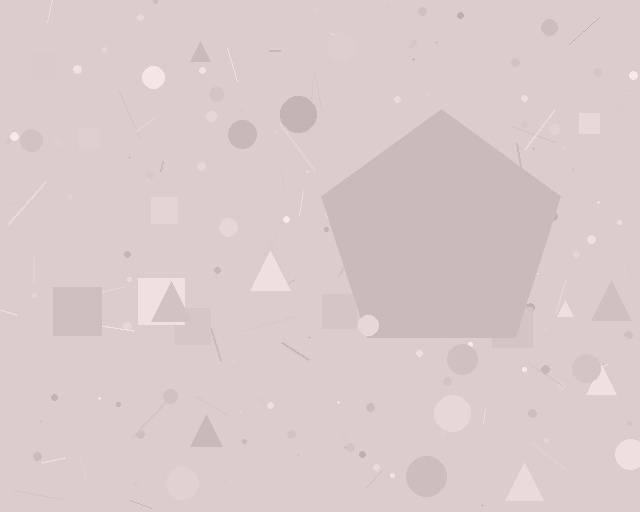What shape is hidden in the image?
A pentagon is hidden in the image.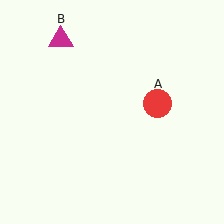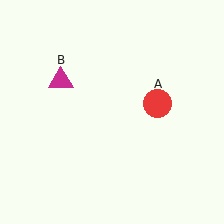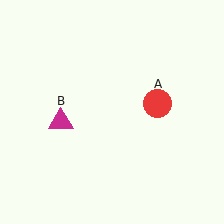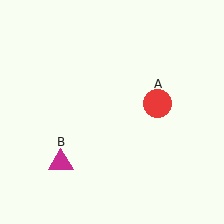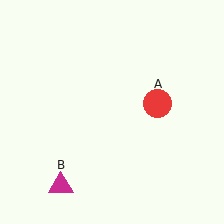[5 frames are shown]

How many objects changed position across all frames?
1 object changed position: magenta triangle (object B).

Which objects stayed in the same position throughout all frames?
Red circle (object A) remained stationary.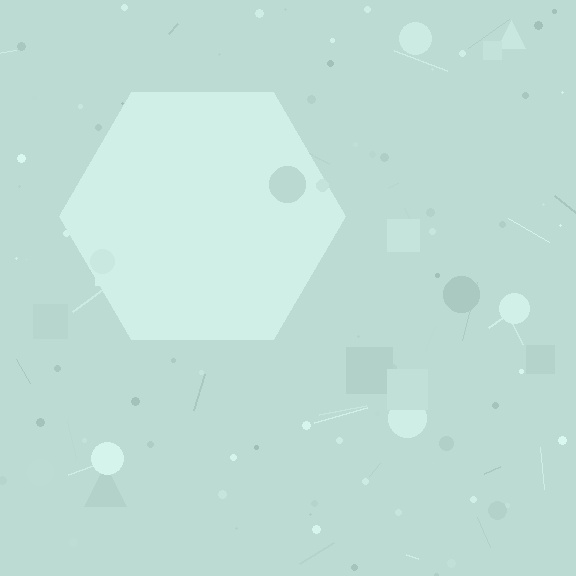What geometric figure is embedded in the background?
A hexagon is embedded in the background.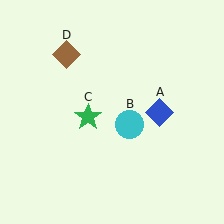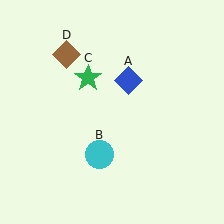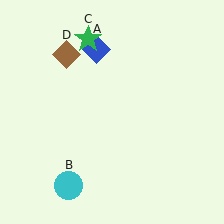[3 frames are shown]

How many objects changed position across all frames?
3 objects changed position: blue diamond (object A), cyan circle (object B), green star (object C).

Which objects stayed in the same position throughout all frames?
Brown diamond (object D) remained stationary.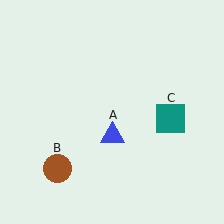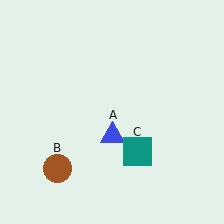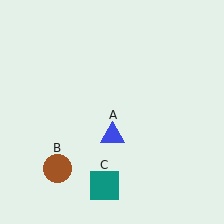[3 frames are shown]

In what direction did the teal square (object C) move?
The teal square (object C) moved down and to the left.